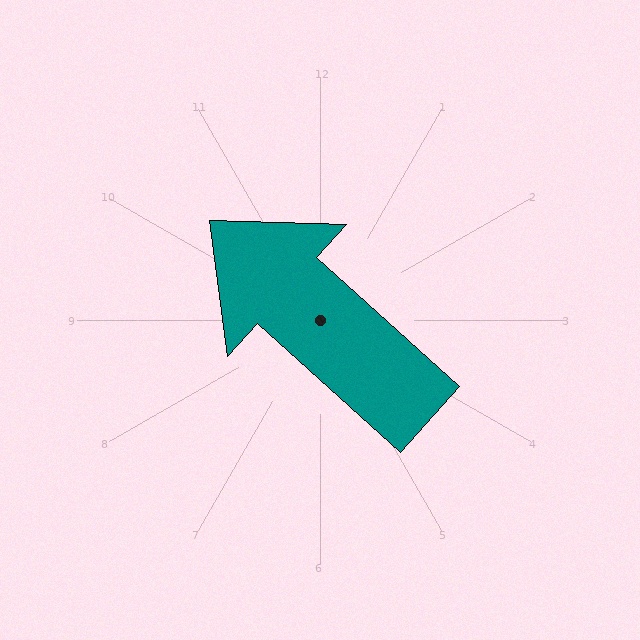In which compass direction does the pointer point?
Northwest.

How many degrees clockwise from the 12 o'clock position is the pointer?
Approximately 312 degrees.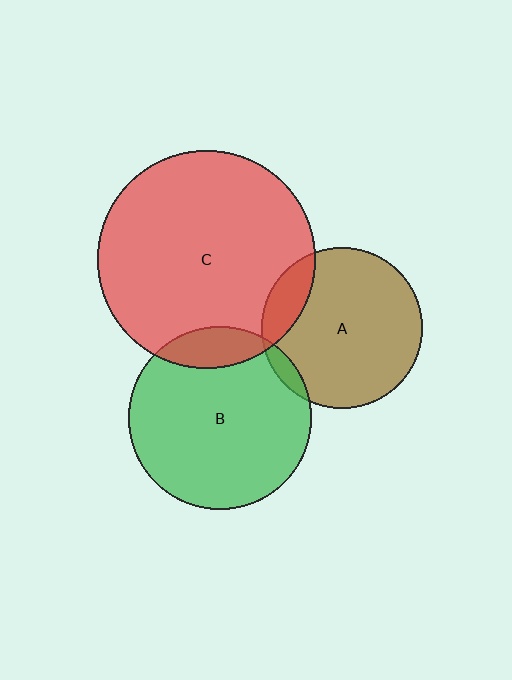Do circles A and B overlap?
Yes.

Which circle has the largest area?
Circle C (red).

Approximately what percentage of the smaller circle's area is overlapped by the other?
Approximately 5%.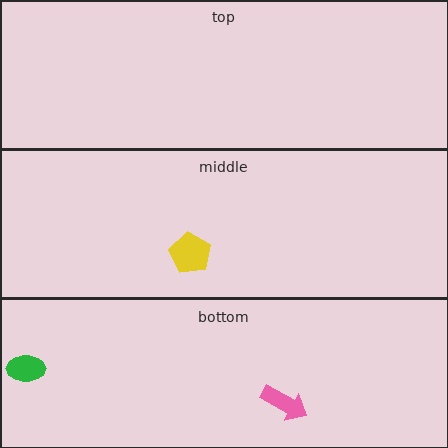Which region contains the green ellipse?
The bottom region.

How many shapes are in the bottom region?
2.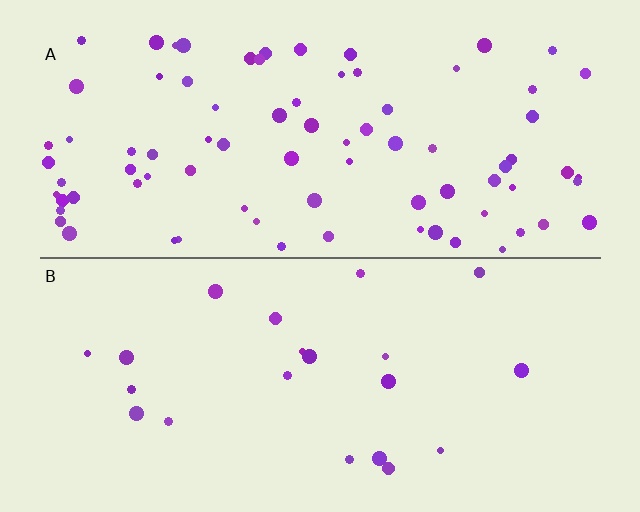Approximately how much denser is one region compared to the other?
Approximately 3.8× — region A over region B.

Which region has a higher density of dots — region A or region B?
A (the top).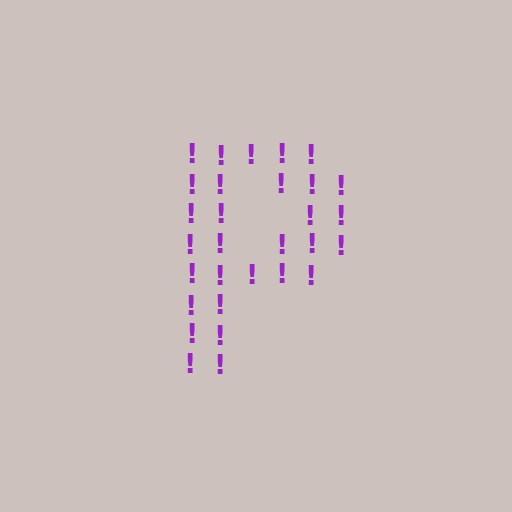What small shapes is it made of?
It is made of small exclamation marks.